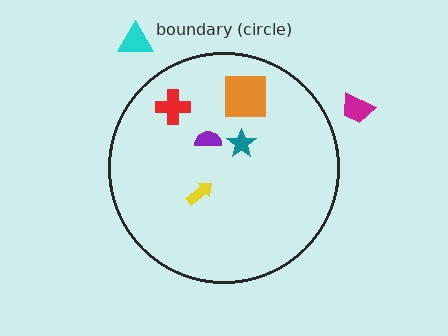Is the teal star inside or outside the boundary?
Inside.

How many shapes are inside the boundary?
5 inside, 2 outside.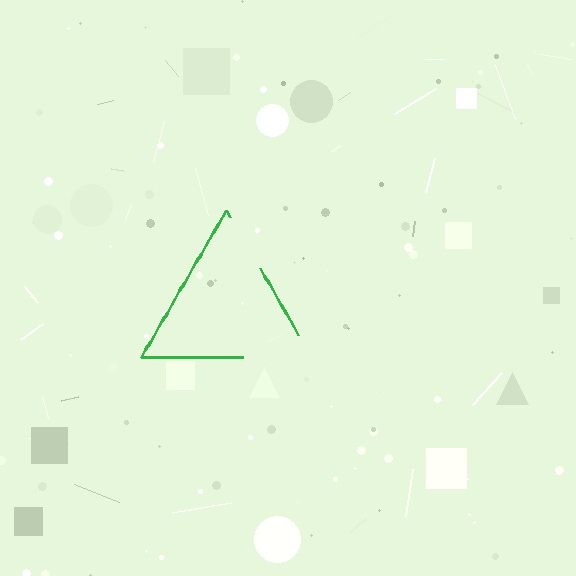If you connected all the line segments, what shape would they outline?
They would outline a triangle.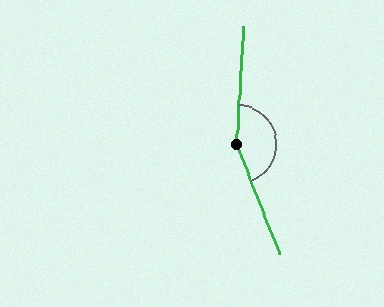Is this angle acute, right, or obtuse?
It is obtuse.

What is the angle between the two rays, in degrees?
Approximately 155 degrees.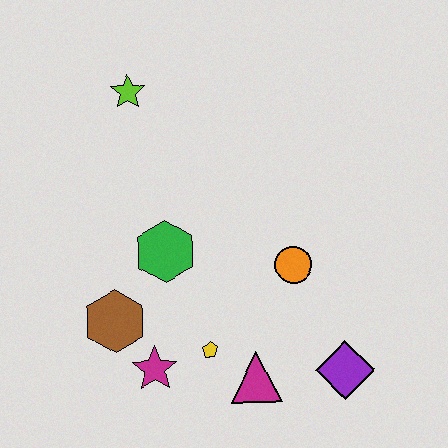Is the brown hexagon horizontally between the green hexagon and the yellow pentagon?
No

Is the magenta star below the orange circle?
Yes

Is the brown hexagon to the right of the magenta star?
No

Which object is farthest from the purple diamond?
The lime star is farthest from the purple diamond.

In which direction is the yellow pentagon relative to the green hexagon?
The yellow pentagon is below the green hexagon.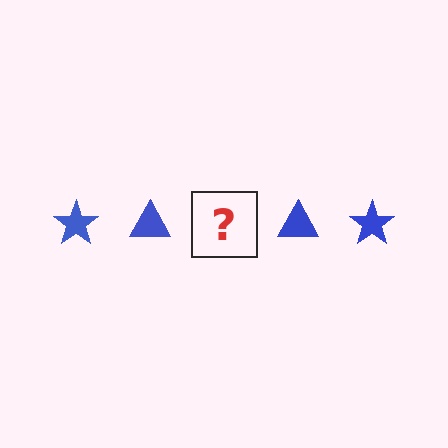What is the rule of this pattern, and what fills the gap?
The rule is that the pattern cycles through star, triangle shapes in blue. The gap should be filled with a blue star.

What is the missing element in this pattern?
The missing element is a blue star.